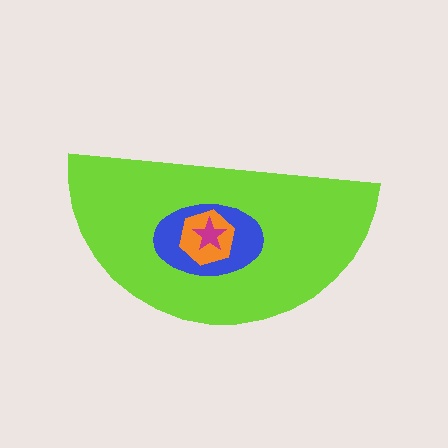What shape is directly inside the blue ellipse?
The orange hexagon.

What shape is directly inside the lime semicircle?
The blue ellipse.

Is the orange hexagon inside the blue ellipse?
Yes.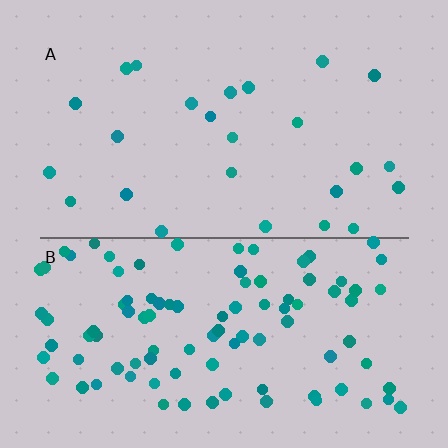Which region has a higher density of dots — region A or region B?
B (the bottom).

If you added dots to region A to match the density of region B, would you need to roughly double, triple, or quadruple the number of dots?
Approximately quadruple.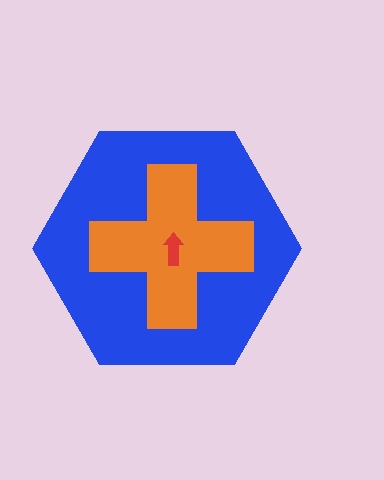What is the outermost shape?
The blue hexagon.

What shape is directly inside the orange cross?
The red arrow.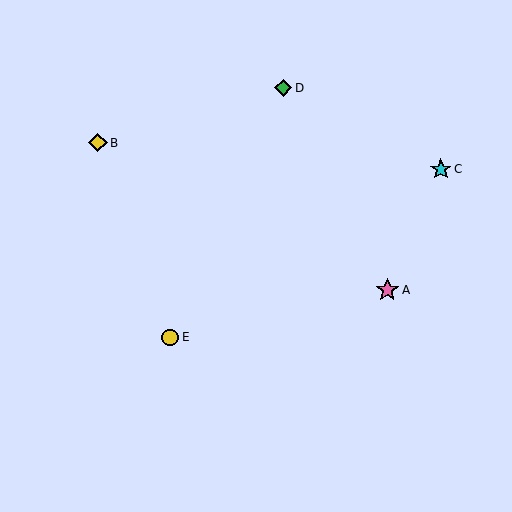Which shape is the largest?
The pink star (labeled A) is the largest.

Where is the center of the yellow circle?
The center of the yellow circle is at (170, 337).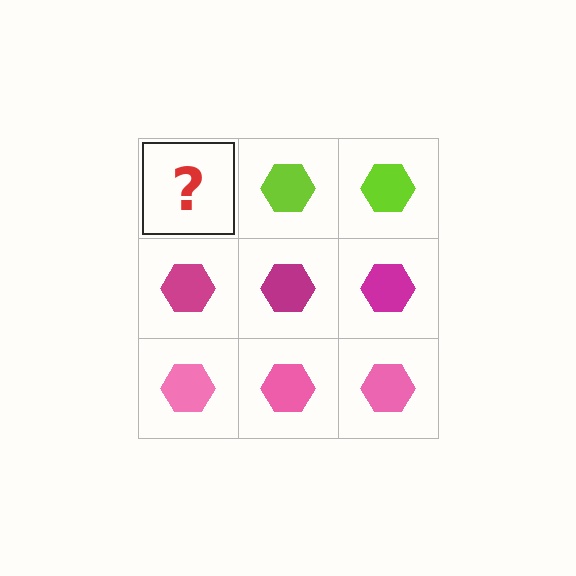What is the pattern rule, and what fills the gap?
The rule is that each row has a consistent color. The gap should be filled with a lime hexagon.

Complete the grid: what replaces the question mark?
The question mark should be replaced with a lime hexagon.